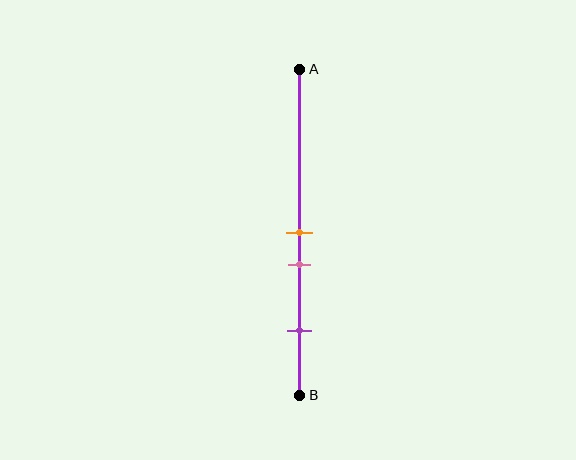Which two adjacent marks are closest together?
The orange and pink marks are the closest adjacent pair.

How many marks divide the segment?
There are 3 marks dividing the segment.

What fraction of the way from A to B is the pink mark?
The pink mark is approximately 60% (0.6) of the way from A to B.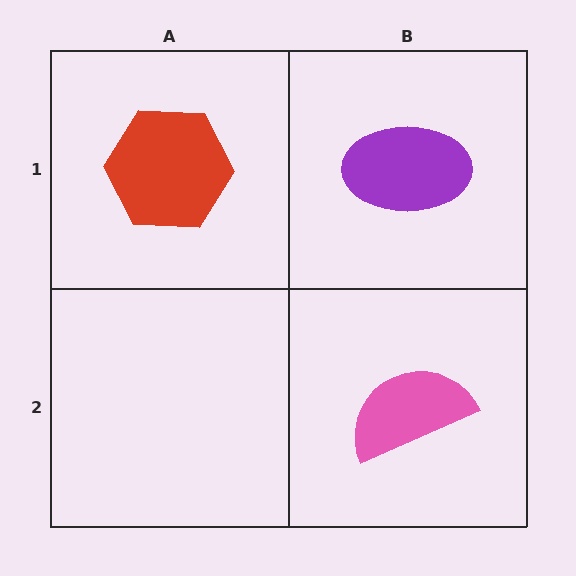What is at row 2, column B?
A pink semicircle.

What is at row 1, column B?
A purple ellipse.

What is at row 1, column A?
A red hexagon.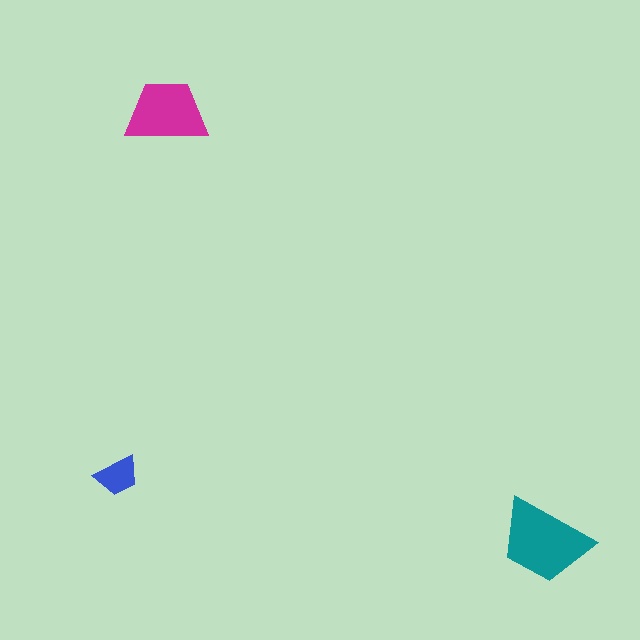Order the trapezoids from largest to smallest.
the teal one, the magenta one, the blue one.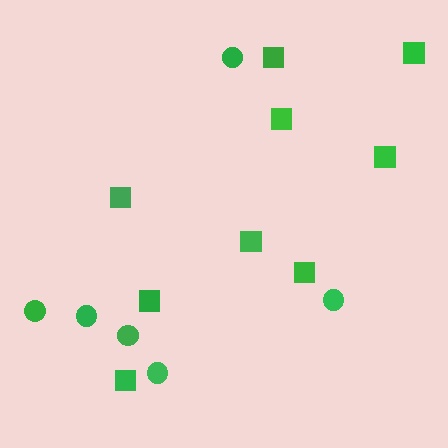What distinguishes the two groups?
There are 2 groups: one group of circles (6) and one group of squares (9).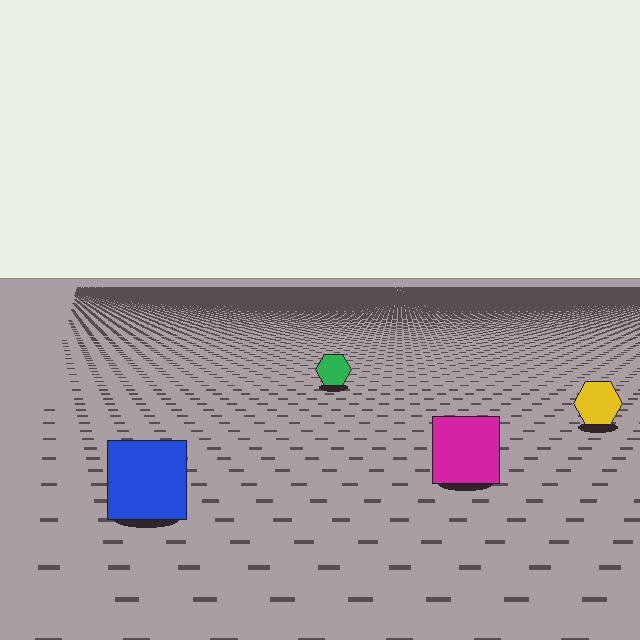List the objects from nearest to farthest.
From nearest to farthest: the blue square, the magenta square, the yellow hexagon, the green hexagon.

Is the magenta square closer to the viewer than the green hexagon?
Yes. The magenta square is closer — you can tell from the texture gradient: the ground texture is coarser near it.